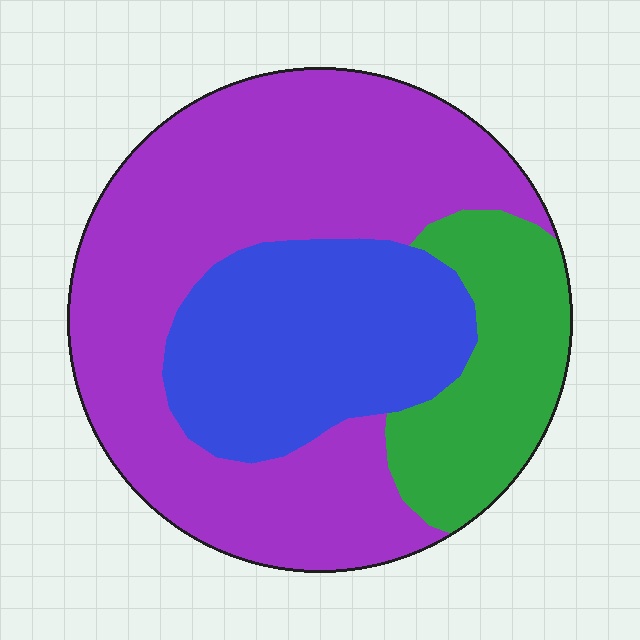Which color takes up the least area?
Green, at roughly 20%.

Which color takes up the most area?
Purple, at roughly 55%.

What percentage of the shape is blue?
Blue takes up between a sixth and a third of the shape.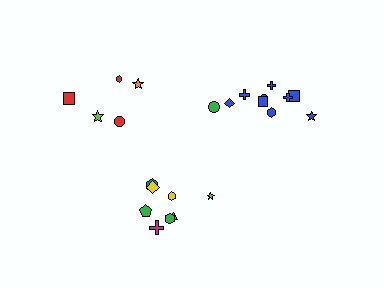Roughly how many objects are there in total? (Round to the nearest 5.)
Roughly 25 objects in total.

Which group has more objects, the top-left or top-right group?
The top-right group.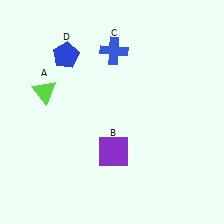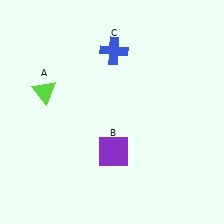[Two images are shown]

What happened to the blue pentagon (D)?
The blue pentagon (D) was removed in Image 2. It was in the top-left area of Image 1.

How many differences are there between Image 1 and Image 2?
There is 1 difference between the two images.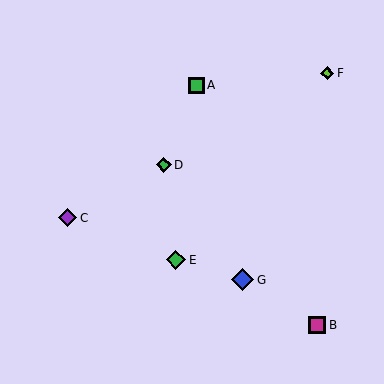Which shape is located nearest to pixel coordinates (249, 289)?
The blue diamond (labeled G) at (242, 280) is nearest to that location.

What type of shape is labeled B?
Shape B is a magenta square.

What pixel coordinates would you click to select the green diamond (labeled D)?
Click at (164, 165) to select the green diamond D.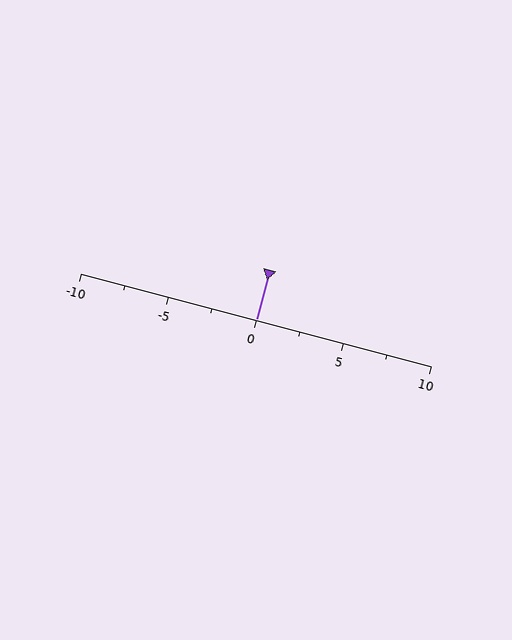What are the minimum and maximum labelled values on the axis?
The axis runs from -10 to 10.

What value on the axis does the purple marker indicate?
The marker indicates approximately 0.